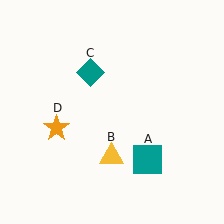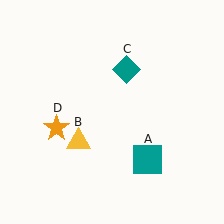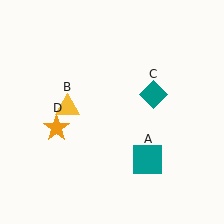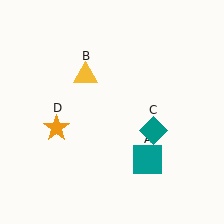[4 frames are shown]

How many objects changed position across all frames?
2 objects changed position: yellow triangle (object B), teal diamond (object C).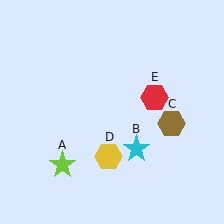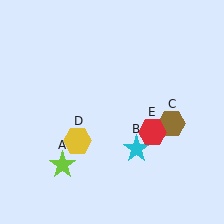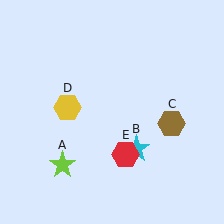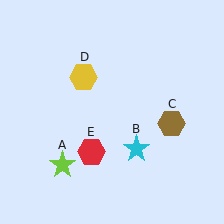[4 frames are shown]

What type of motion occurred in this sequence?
The yellow hexagon (object D), red hexagon (object E) rotated clockwise around the center of the scene.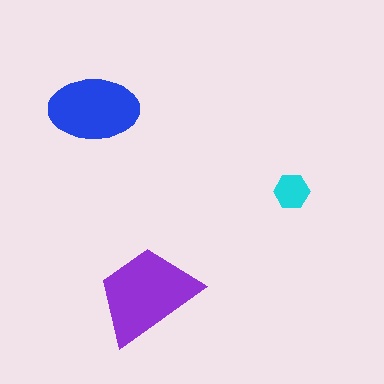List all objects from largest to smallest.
The purple trapezoid, the blue ellipse, the cyan hexagon.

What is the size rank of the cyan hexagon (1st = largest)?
3rd.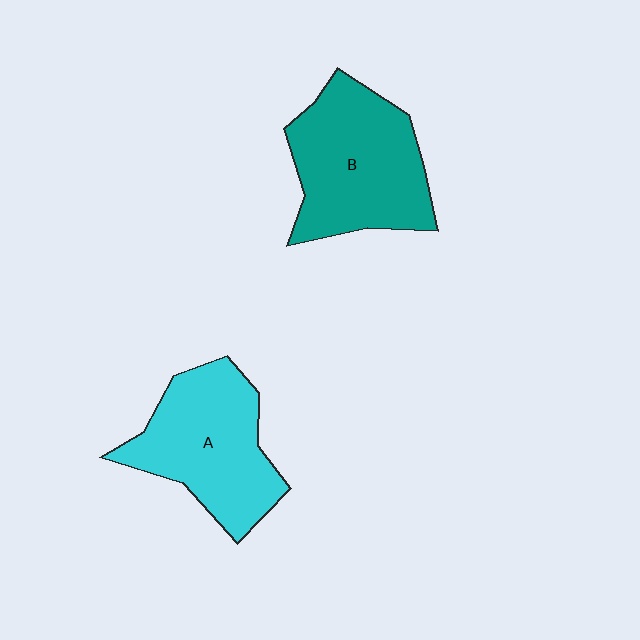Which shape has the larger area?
Shape B (teal).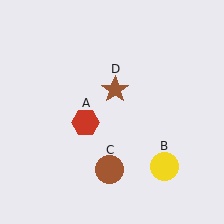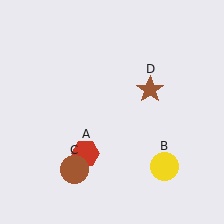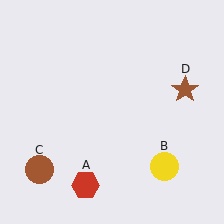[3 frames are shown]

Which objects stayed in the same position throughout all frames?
Yellow circle (object B) remained stationary.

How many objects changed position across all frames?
3 objects changed position: red hexagon (object A), brown circle (object C), brown star (object D).